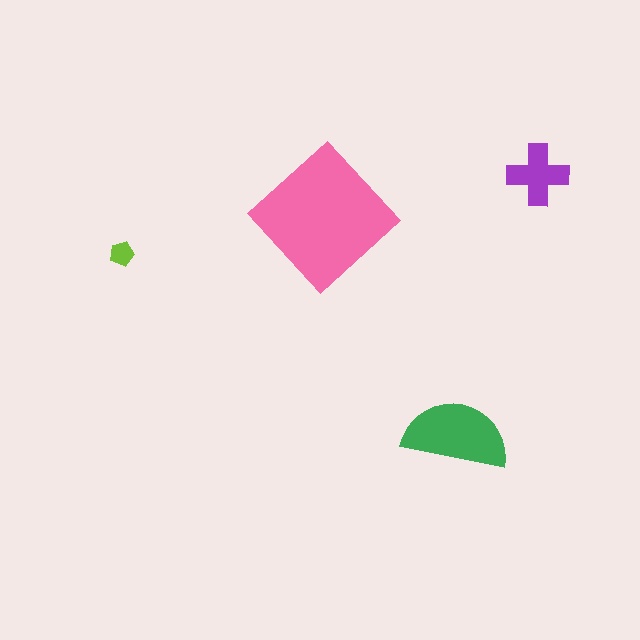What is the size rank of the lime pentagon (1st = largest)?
4th.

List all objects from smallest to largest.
The lime pentagon, the purple cross, the green semicircle, the pink diamond.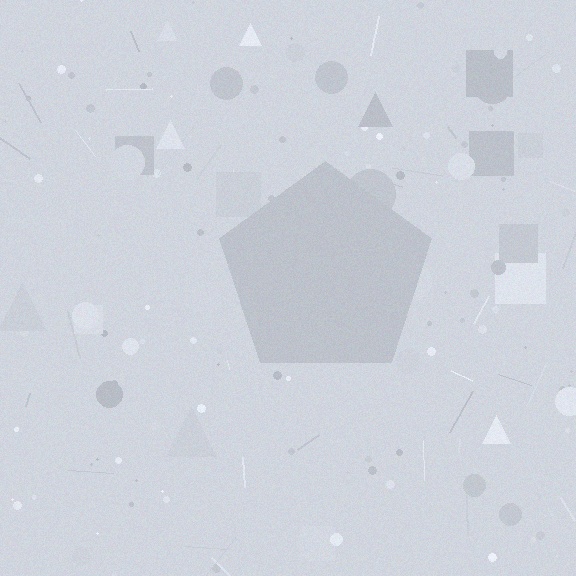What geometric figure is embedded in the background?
A pentagon is embedded in the background.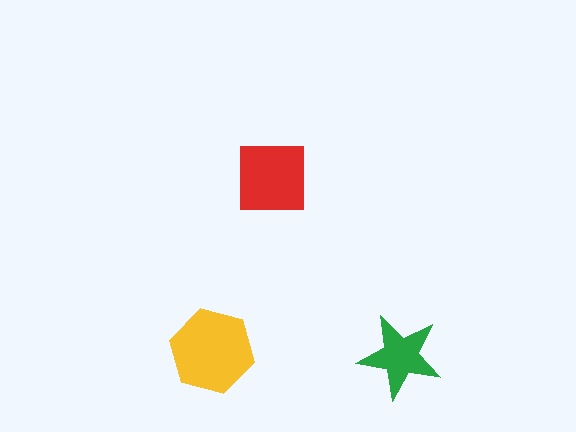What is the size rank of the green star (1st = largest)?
3rd.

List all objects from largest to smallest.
The yellow hexagon, the red square, the green star.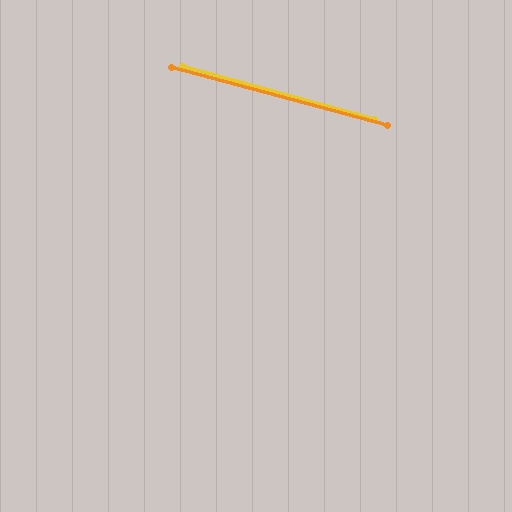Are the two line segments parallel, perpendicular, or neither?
Parallel — their directions differ by only 0.7°.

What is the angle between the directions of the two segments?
Approximately 1 degree.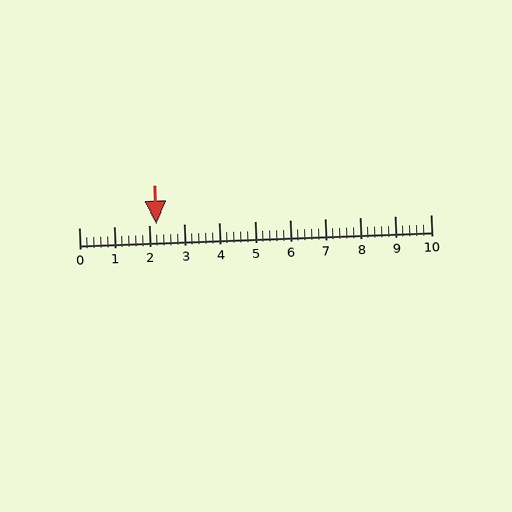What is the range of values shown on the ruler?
The ruler shows values from 0 to 10.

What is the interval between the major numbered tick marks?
The major tick marks are spaced 1 units apart.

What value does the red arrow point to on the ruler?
The red arrow points to approximately 2.2.